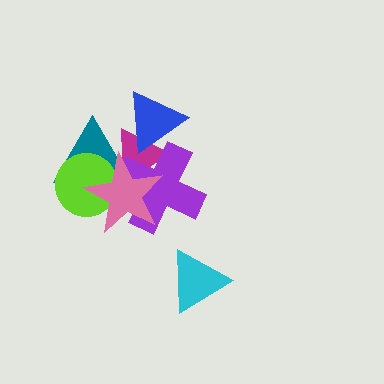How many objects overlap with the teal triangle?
5 objects overlap with the teal triangle.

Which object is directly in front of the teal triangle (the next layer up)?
The purple cross is directly in front of the teal triangle.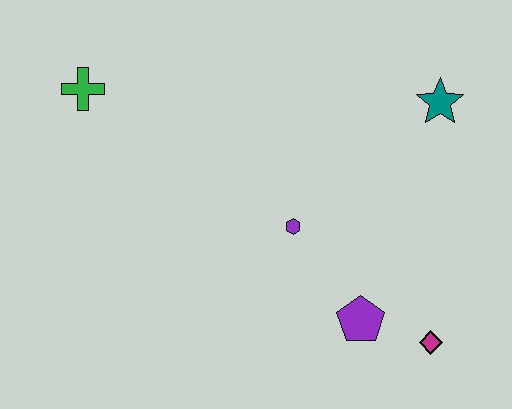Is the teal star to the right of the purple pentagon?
Yes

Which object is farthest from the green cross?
The magenta diamond is farthest from the green cross.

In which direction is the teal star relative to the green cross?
The teal star is to the right of the green cross.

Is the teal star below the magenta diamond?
No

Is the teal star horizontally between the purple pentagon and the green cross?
No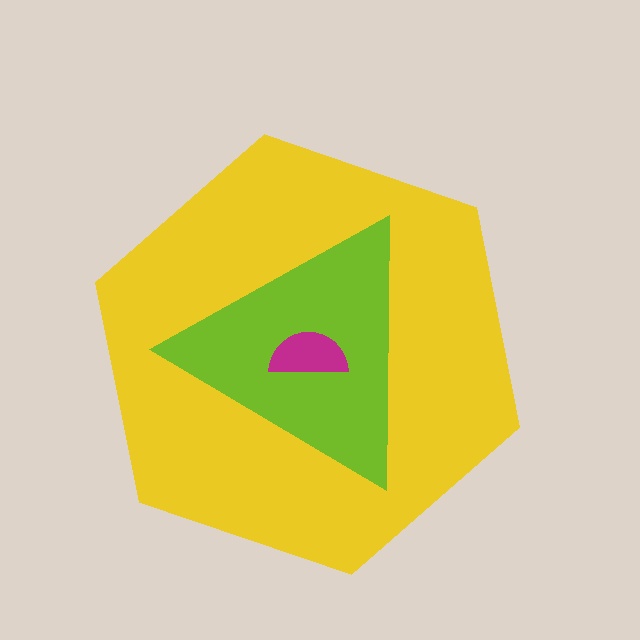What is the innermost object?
The magenta semicircle.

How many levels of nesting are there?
3.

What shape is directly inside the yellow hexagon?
The lime triangle.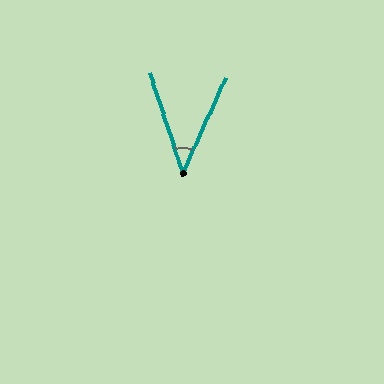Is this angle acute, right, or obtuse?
It is acute.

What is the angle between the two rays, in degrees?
Approximately 43 degrees.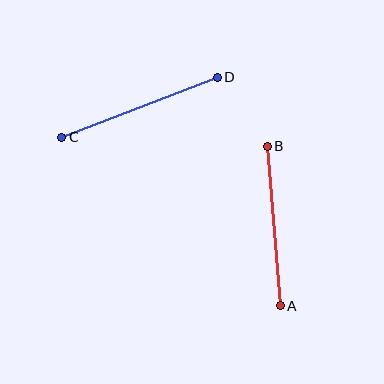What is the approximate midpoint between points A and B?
The midpoint is at approximately (274, 226) pixels.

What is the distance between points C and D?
The distance is approximately 166 pixels.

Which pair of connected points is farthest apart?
Points C and D are farthest apart.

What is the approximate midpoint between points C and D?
The midpoint is at approximately (139, 107) pixels.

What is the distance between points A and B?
The distance is approximately 160 pixels.